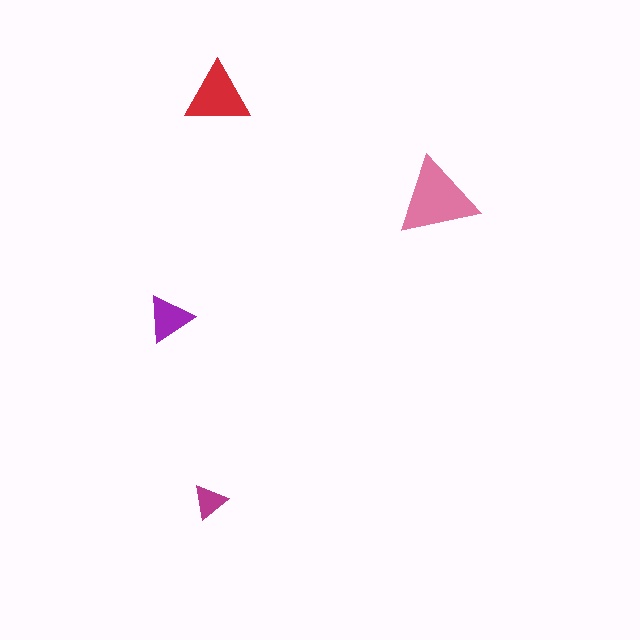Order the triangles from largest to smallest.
the pink one, the red one, the purple one, the magenta one.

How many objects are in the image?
There are 4 objects in the image.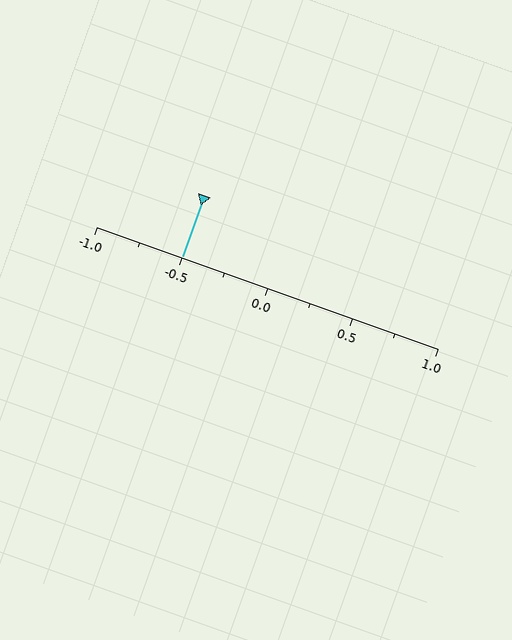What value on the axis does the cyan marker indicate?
The marker indicates approximately -0.5.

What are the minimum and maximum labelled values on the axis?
The axis runs from -1.0 to 1.0.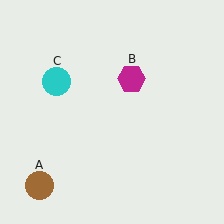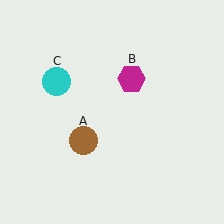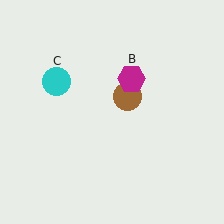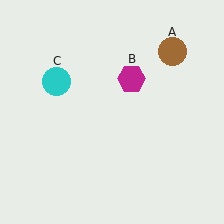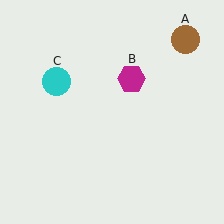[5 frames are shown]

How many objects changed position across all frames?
1 object changed position: brown circle (object A).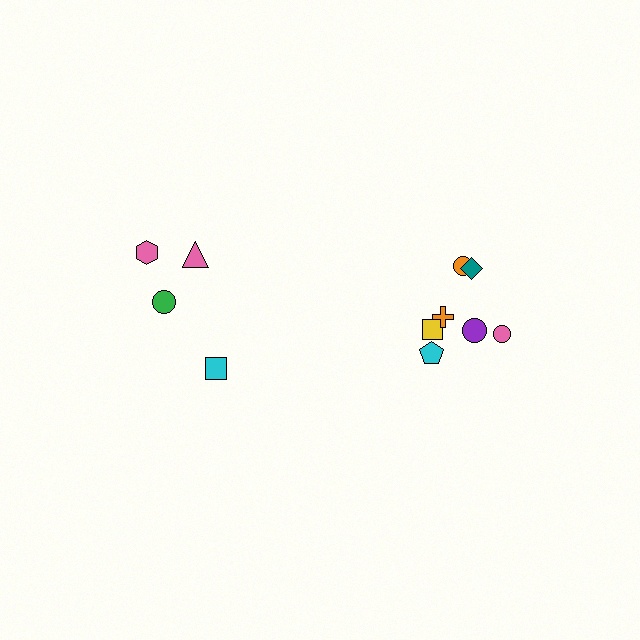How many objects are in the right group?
There are 7 objects.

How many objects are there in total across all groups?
There are 11 objects.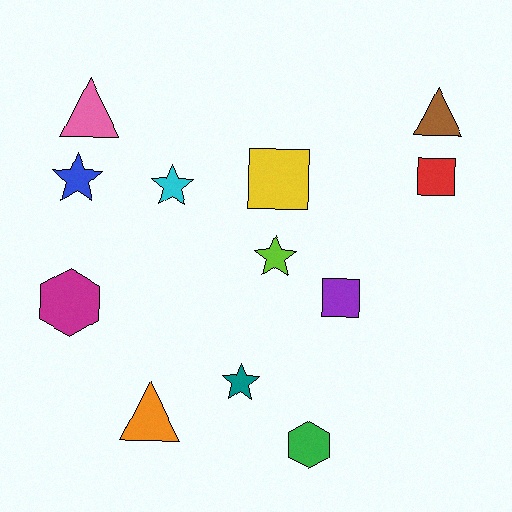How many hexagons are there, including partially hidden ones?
There are 2 hexagons.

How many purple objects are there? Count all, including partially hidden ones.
There is 1 purple object.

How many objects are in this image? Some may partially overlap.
There are 12 objects.